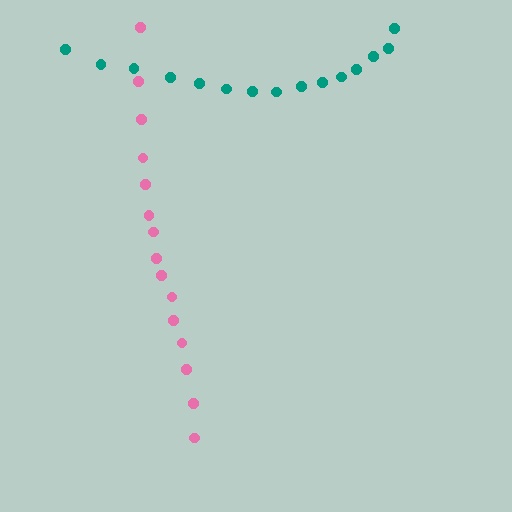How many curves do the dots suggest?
There are 2 distinct paths.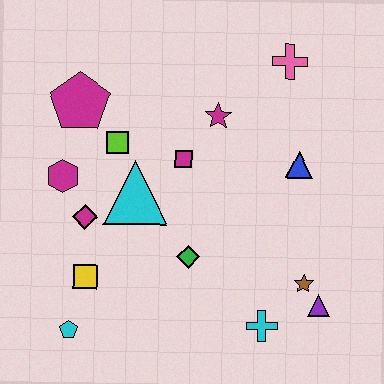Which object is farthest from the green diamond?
The pink cross is farthest from the green diamond.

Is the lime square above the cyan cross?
Yes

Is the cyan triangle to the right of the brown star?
No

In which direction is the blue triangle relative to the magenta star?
The blue triangle is to the right of the magenta star.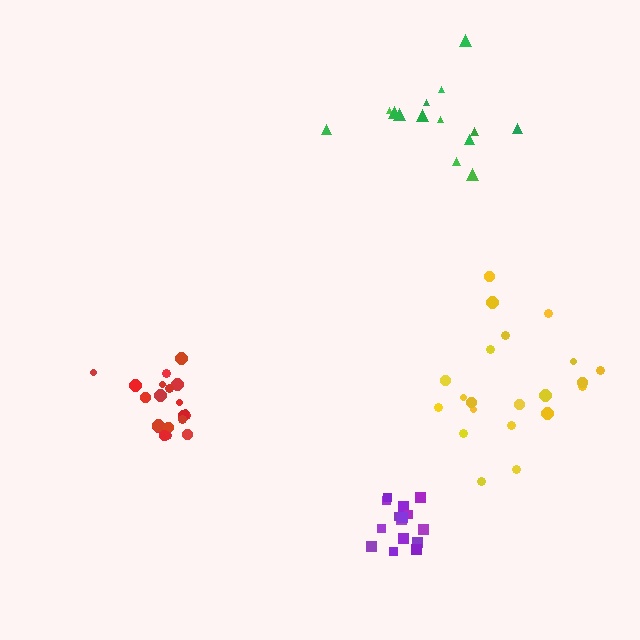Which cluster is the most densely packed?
Red.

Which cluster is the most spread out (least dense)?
Green.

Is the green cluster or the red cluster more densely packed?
Red.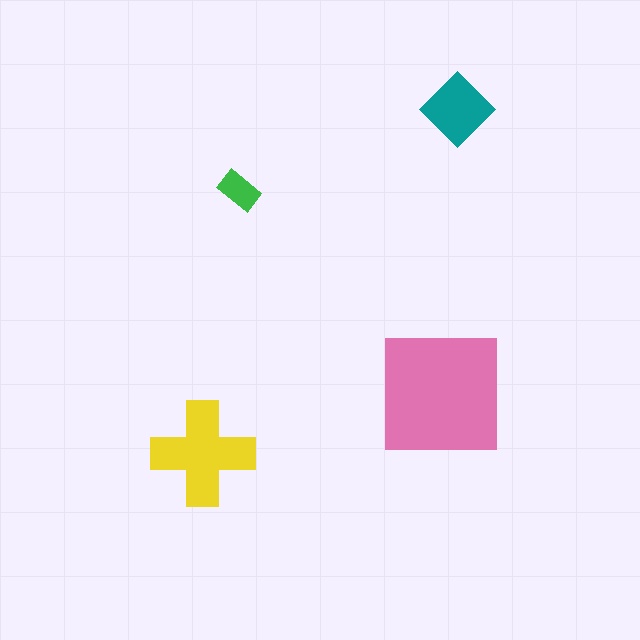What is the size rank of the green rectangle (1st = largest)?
4th.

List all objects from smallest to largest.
The green rectangle, the teal diamond, the yellow cross, the pink square.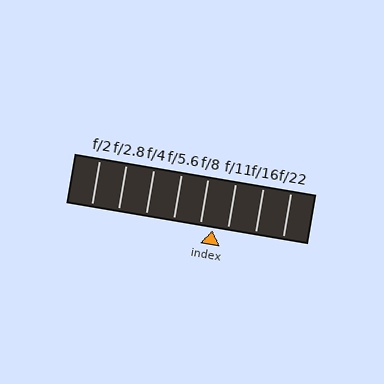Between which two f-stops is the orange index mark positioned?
The index mark is between f/8 and f/11.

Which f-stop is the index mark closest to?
The index mark is closest to f/8.